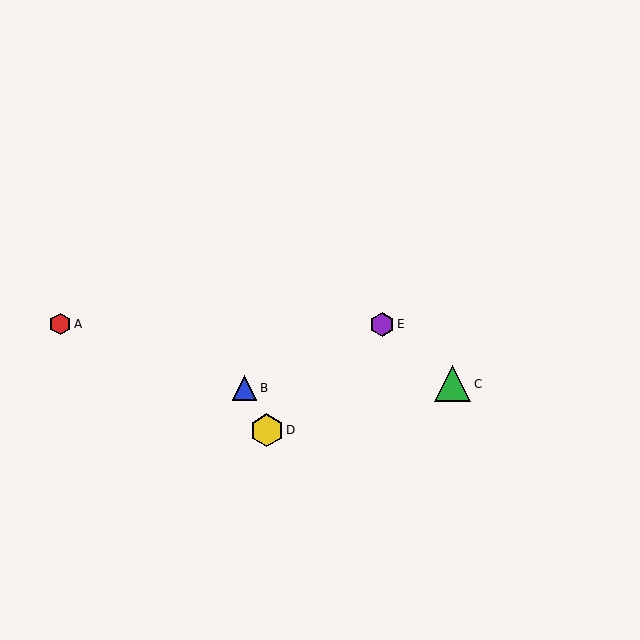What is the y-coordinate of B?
Object B is at y≈388.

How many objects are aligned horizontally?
2 objects (A, E) are aligned horizontally.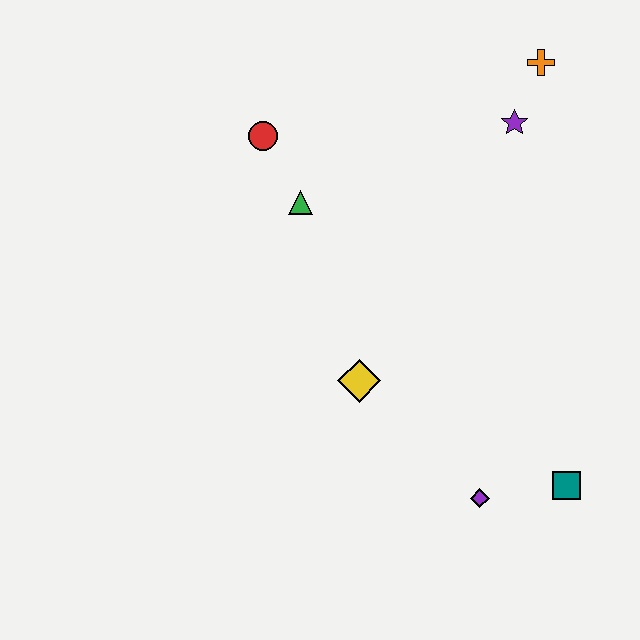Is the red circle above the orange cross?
No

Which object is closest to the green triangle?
The red circle is closest to the green triangle.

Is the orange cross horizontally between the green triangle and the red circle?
No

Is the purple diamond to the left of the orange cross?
Yes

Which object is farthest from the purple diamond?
The orange cross is farthest from the purple diamond.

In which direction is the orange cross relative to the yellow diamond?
The orange cross is above the yellow diamond.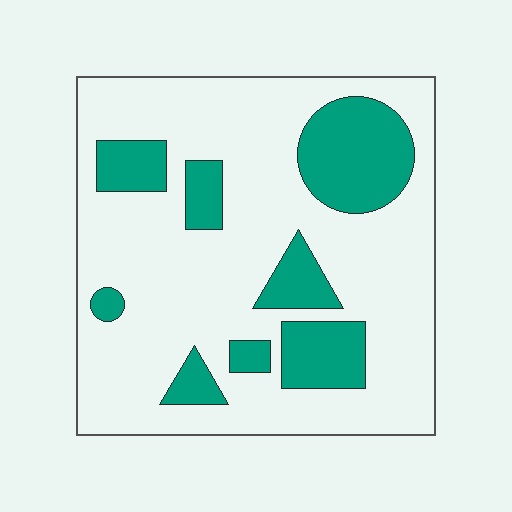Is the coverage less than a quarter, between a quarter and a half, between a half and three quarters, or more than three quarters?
Less than a quarter.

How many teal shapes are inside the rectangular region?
8.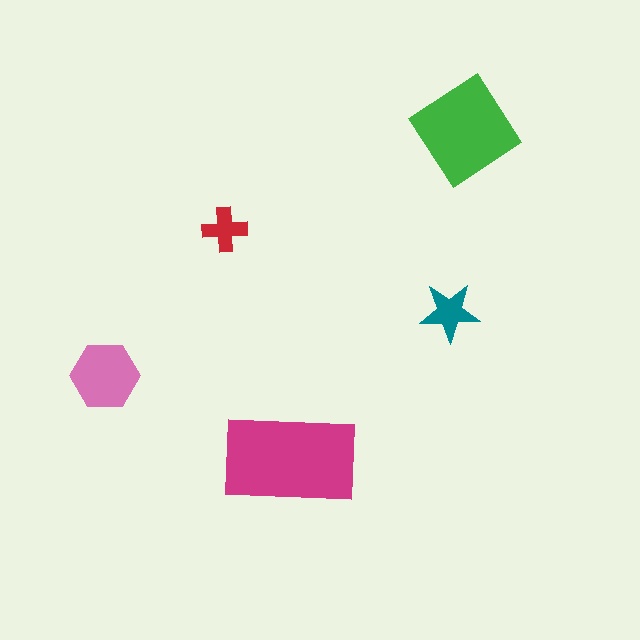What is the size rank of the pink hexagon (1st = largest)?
3rd.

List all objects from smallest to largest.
The red cross, the teal star, the pink hexagon, the green diamond, the magenta rectangle.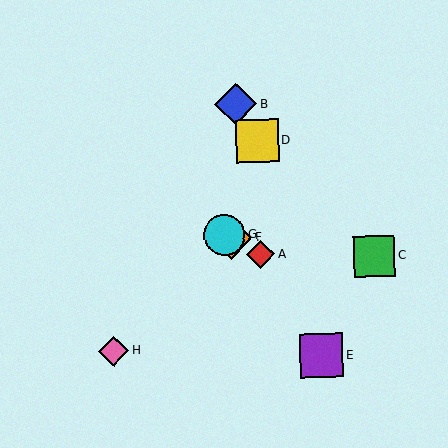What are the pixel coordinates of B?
Object B is at (236, 104).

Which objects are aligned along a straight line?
Objects A, F, G are aligned along a straight line.